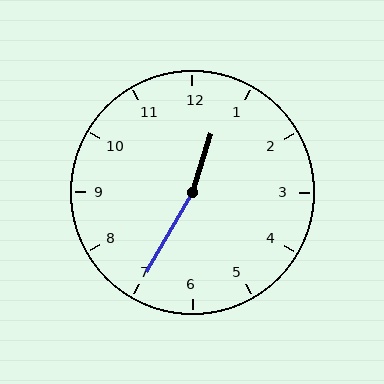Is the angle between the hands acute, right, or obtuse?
It is obtuse.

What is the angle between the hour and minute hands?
Approximately 168 degrees.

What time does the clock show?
12:35.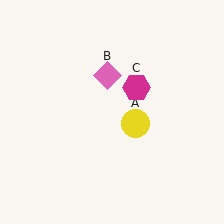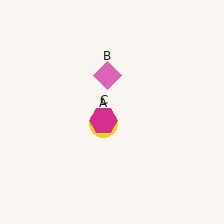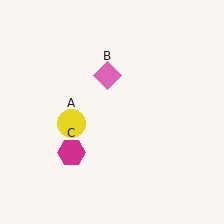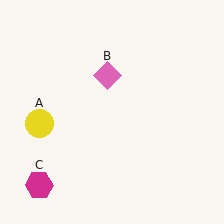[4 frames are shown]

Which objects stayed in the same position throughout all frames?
Pink diamond (object B) remained stationary.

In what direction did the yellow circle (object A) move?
The yellow circle (object A) moved left.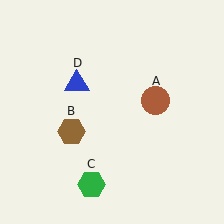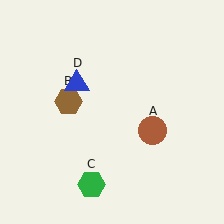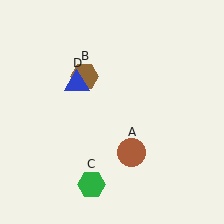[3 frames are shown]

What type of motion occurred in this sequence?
The brown circle (object A), brown hexagon (object B) rotated clockwise around the center of the scene.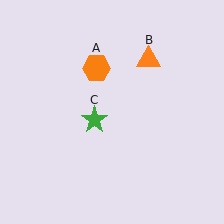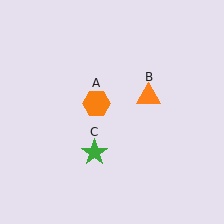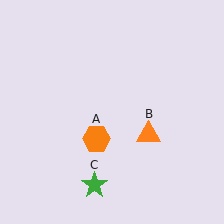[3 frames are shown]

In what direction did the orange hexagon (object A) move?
The orange hexagon (object A) moved down.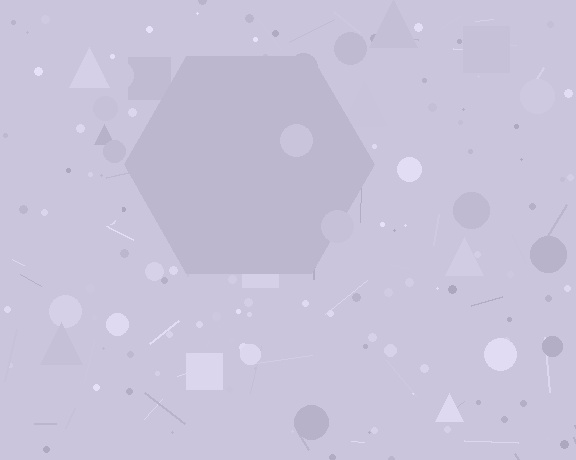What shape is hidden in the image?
A hexagon is hidden in the image.